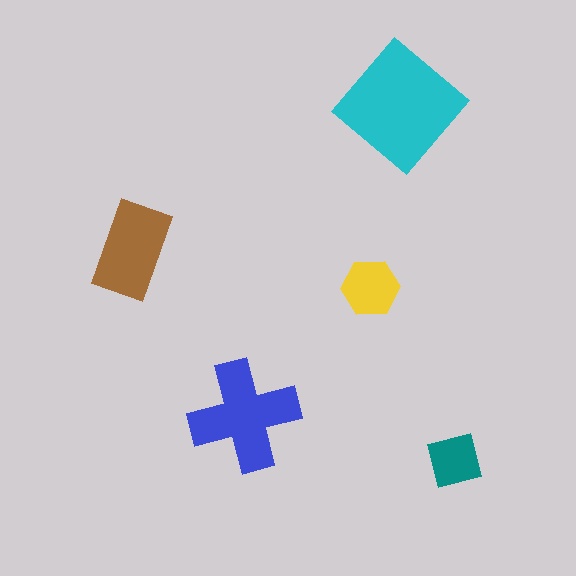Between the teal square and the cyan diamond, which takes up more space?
The cyan diamond.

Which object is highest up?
The cyan diamond is topmost.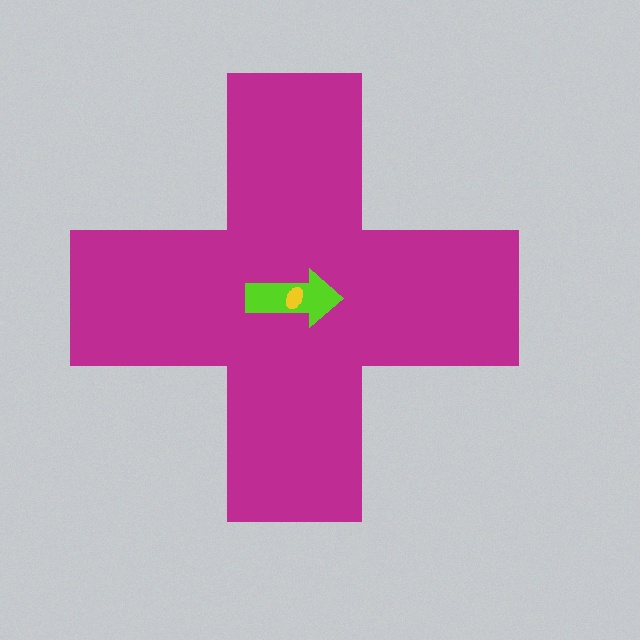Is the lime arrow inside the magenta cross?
Yes.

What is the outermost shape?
The magenta cross.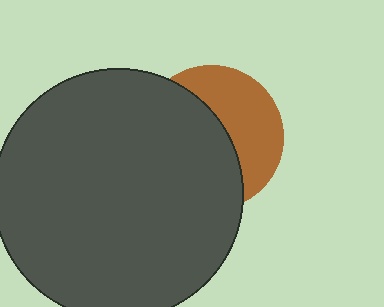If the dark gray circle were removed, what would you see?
You would see the complete brown circle.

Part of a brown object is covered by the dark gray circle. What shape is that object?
It is a circle.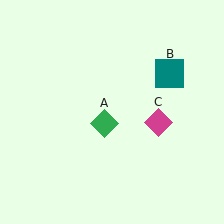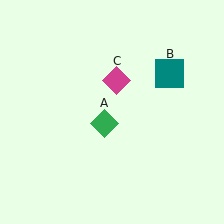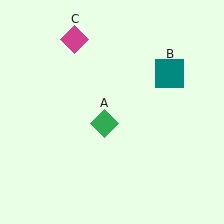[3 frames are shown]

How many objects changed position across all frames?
1 object changed position: magenta diamond (object C).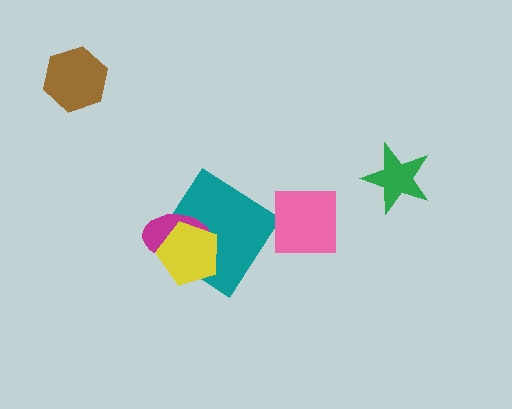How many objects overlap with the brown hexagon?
0 objects overlap with the brown hexagon.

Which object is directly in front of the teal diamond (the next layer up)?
The magenta ellipse is directly in front of the teal diamond.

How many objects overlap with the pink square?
0 objects overlap with the pink square.